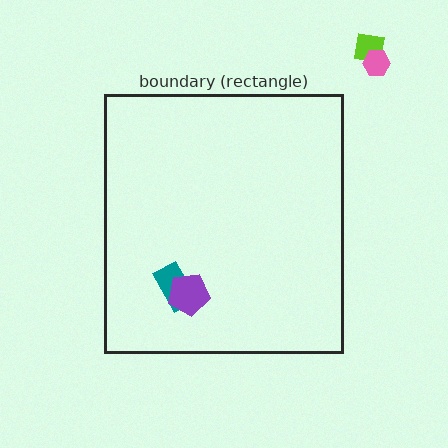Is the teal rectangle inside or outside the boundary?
Inside.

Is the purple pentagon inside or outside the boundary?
Inside.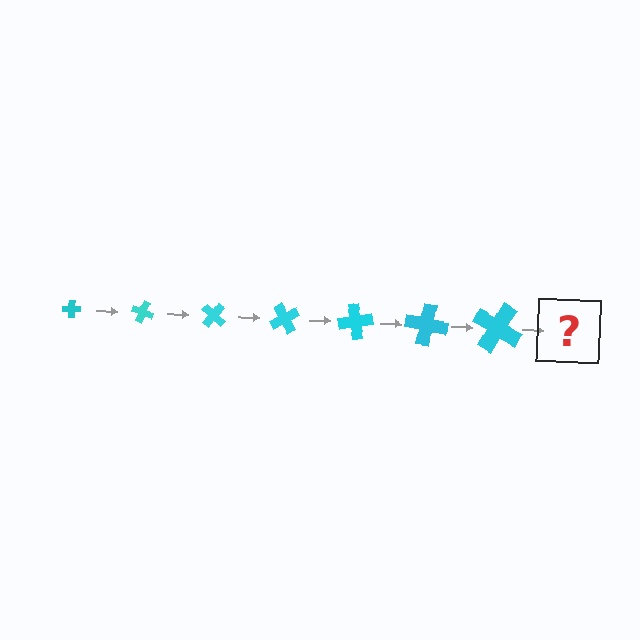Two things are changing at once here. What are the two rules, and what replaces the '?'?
The two rules are that the cross grows larger each step and it rotates 20 degrees each step. The '?' should be a cross, larger than the previous one and rotated 140 degrees from the start.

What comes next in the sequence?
The next element should be a cross, larger than the previous one and rotated 140 degrees from the start.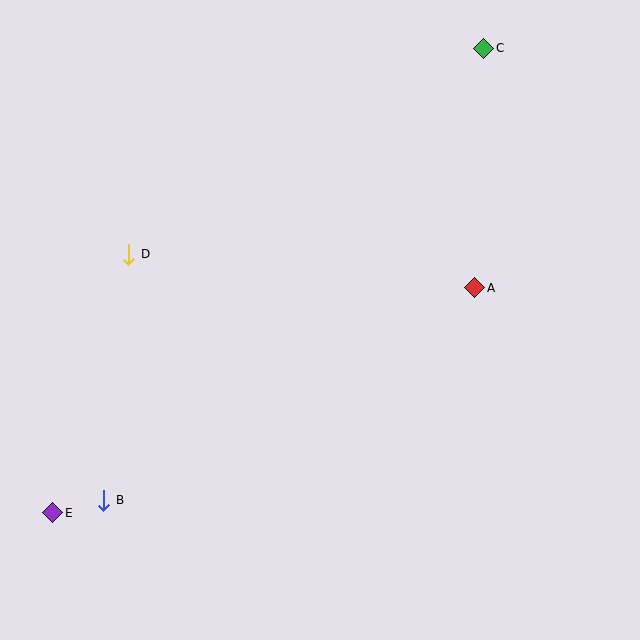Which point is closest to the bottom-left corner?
Point E is closest to the bottom-left corner.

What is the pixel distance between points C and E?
The distance between C and E is 634 pixels.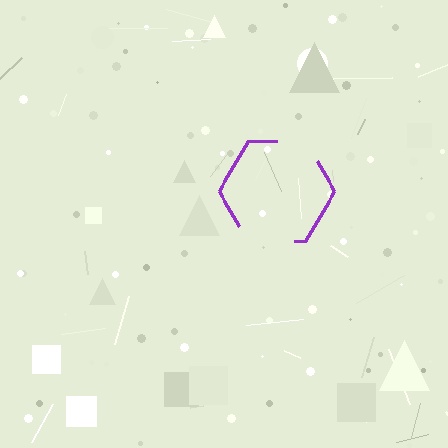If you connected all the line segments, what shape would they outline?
They would outline a hexagon.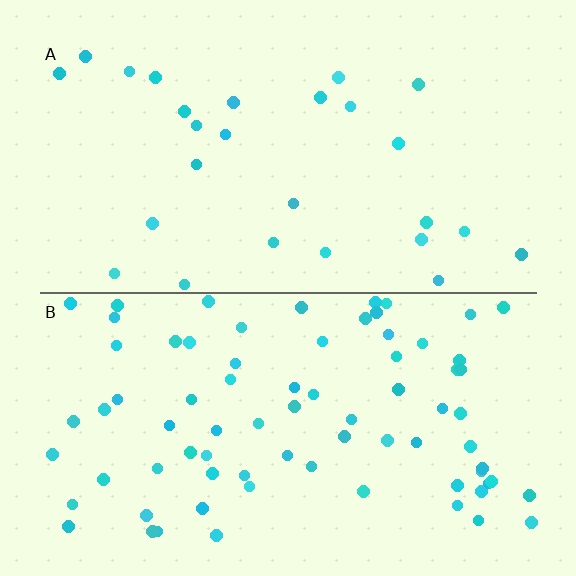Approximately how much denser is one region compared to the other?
Approximately 2.9× — region B over region A.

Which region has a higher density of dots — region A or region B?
B (the bottom).